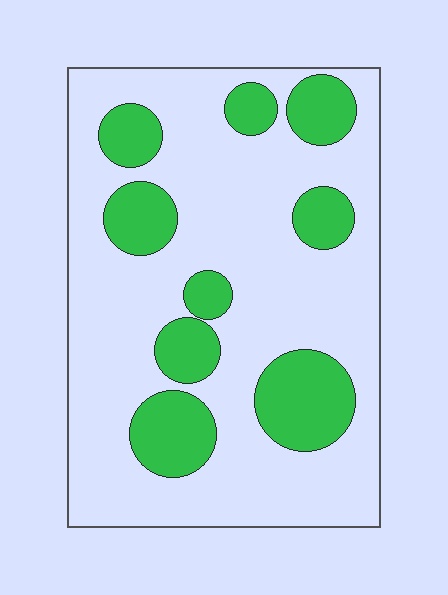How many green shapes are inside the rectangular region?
9.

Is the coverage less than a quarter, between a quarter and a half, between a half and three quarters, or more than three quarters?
Between a quarter and a half.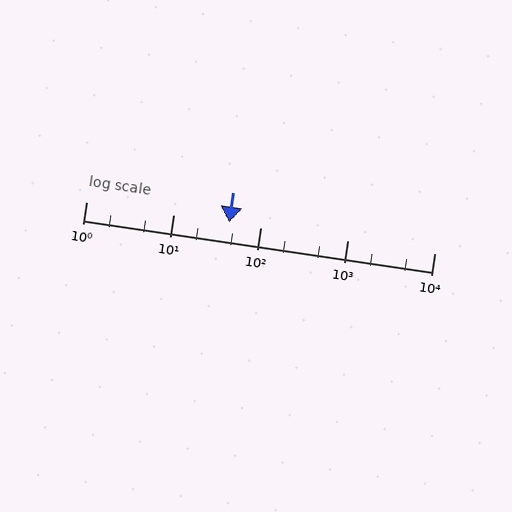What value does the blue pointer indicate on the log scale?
The pointer indicates approximately 44.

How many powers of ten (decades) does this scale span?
The scale spans 4 decades, from 1 to 10000.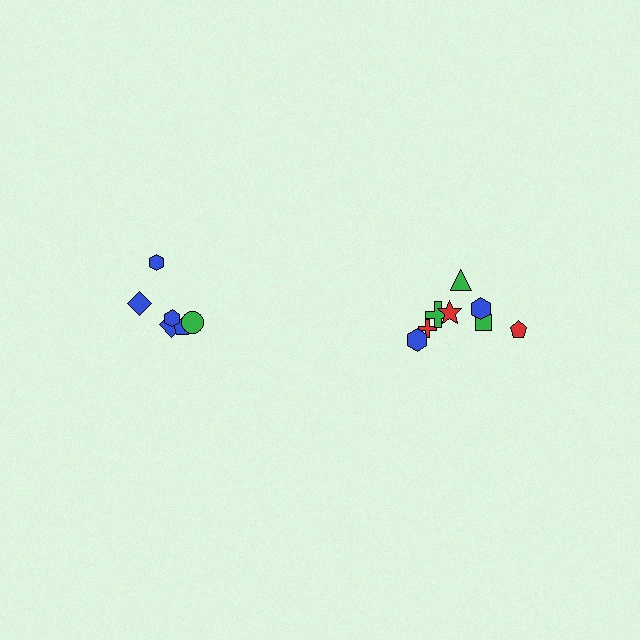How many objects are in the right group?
There are 8 objects.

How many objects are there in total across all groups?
There are 14 objects.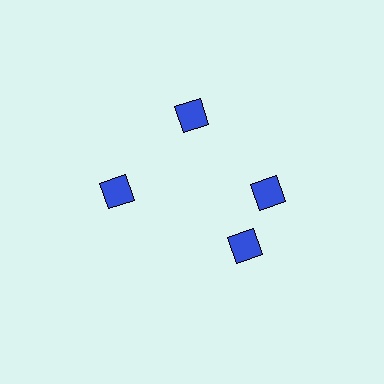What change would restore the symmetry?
The symmetry would be restored by rotating it back into even spacing with its neighbors so that all 4 diamonds sit at equal angles and equal distance from the center.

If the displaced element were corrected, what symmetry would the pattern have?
It would have 4-fold rotational symmetry — the pattern would map onto itself every 90 degrees.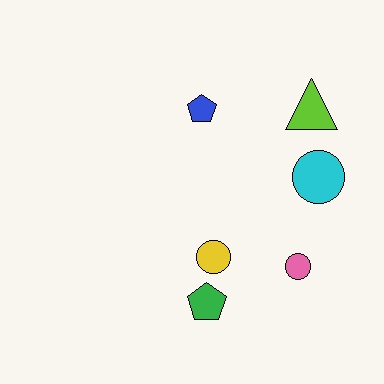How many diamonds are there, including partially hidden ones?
There are no diamonds.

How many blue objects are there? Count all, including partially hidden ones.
There is 1 blue object.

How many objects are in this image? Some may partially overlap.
There are 6 objects.